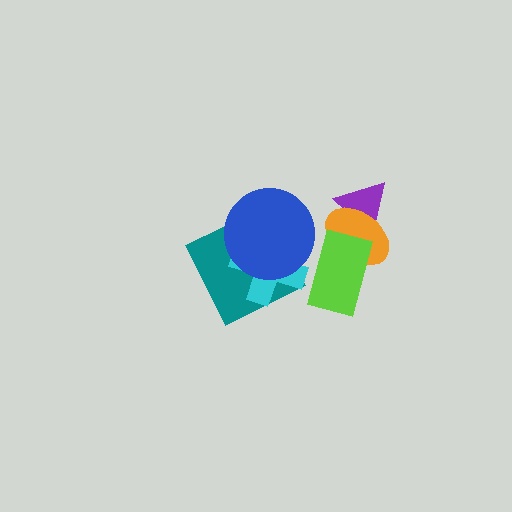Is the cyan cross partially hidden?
Yes, it is partially covered by another shape.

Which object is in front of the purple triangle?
The orange ellipse is in front of the purple triangle.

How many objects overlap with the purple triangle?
1 object overlaps with the purple triangle.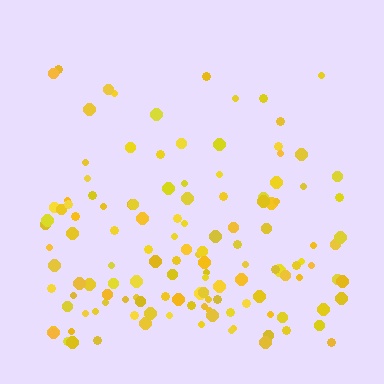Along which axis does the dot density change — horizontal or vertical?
Vertical.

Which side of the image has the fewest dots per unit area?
The top.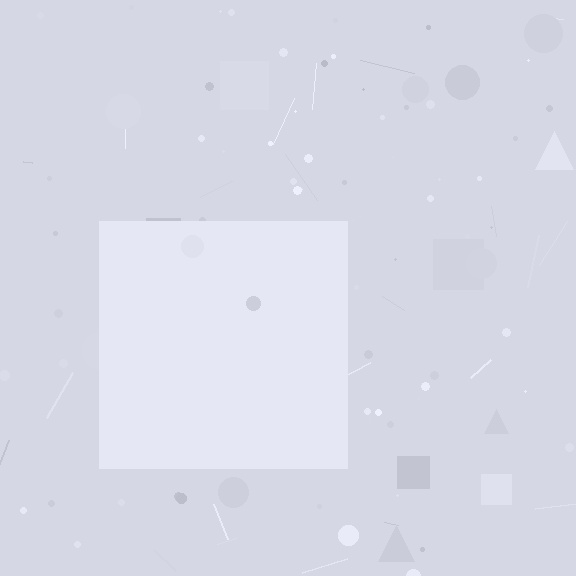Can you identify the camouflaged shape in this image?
The camouflaged shape is a square.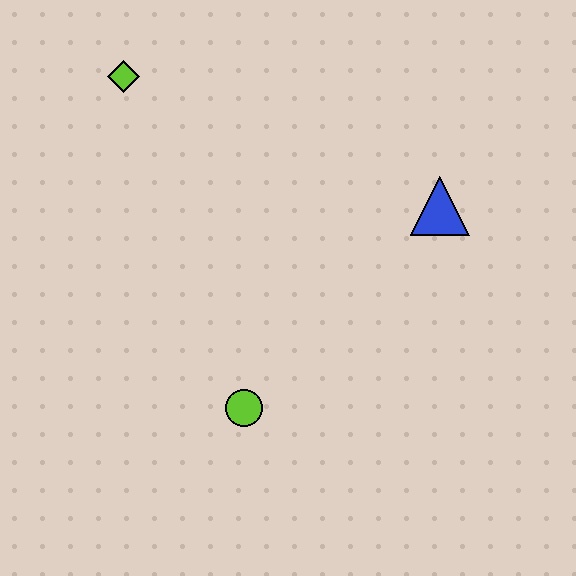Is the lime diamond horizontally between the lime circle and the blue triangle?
No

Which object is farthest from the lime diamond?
The lime circle is farthest from the lime diamond.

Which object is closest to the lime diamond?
The blue triangle is closest to the lime diamond.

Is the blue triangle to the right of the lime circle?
Yes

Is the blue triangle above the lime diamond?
No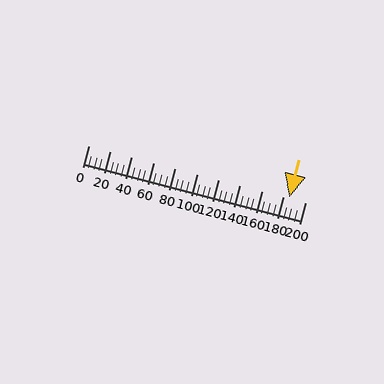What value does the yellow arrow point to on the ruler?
The yellow arrow points to approximately 185.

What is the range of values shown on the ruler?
The ruler shows values from 0 to 200.